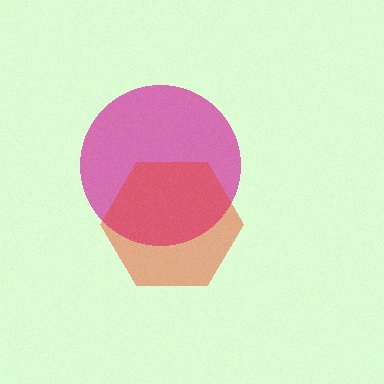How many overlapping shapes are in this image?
There are 2 overlapping shapes in the image.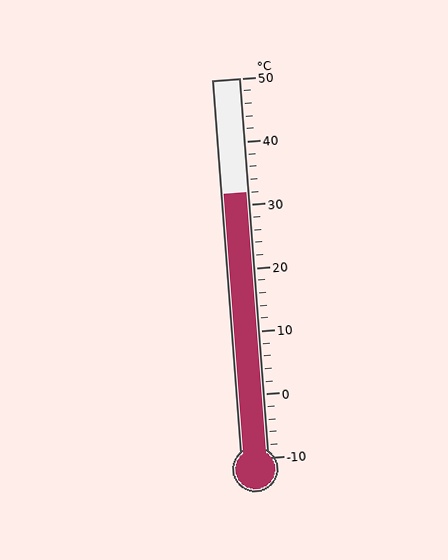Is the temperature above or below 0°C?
The temperature is above 0°C.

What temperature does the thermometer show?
The thermometer shows approximately 32°C.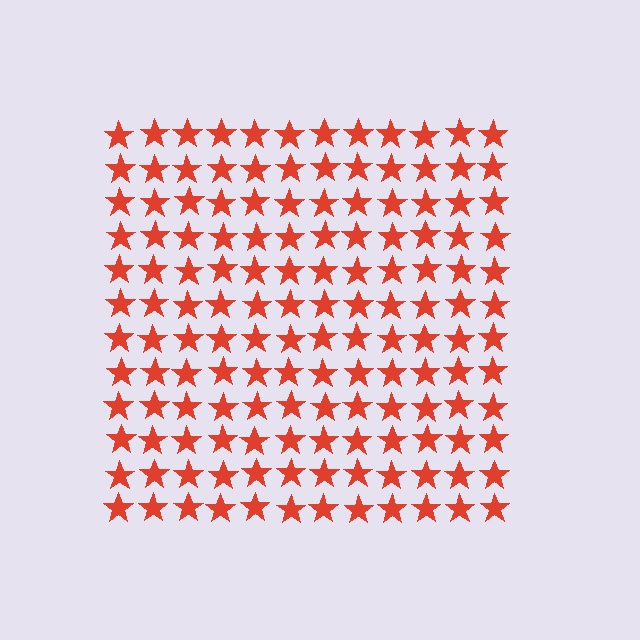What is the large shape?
The large shape is a square.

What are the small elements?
The small elements are stars.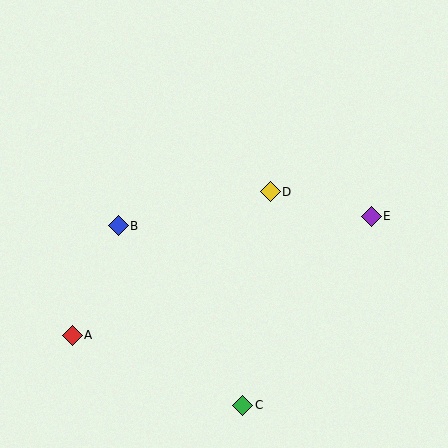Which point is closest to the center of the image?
Point D at (270, 192) is closest to the center.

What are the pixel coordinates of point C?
Point C is at (243, 405).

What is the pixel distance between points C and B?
The distance between C and B is 218 pixels.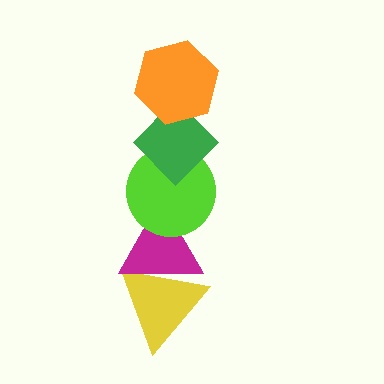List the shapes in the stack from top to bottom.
From top to bottom: the orange hexagon, the green diamond, the lime circle, the magenta triangle, the yellow triangle.